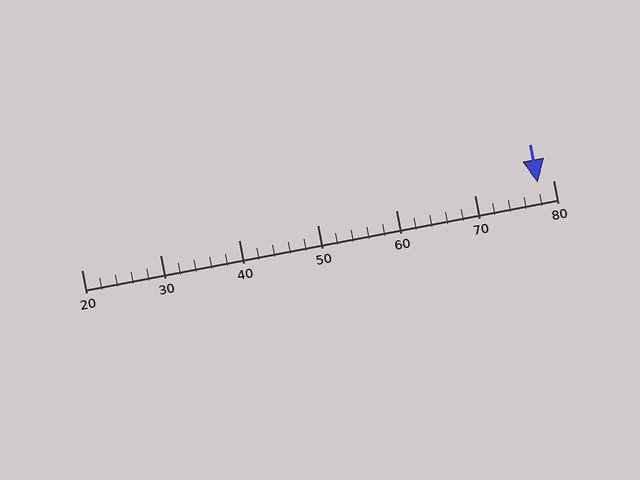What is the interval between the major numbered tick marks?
The major tick marks are spaced 10 units apart.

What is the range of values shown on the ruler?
The ruler shows values from 20 to 80.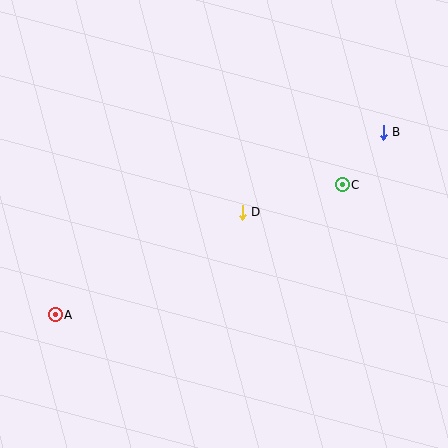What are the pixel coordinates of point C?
Point C is at (342, 185).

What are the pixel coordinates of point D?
Point D is at (242, 212).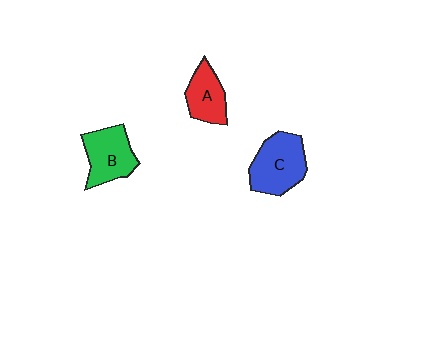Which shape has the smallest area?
Shape A (red).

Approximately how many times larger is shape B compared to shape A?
Approximately 1.3 times.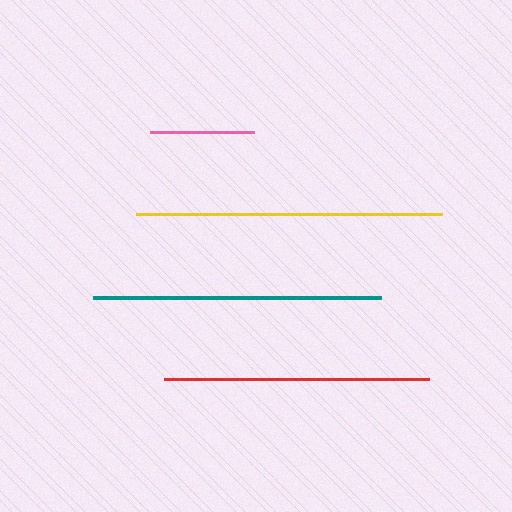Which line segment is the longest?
The yellow line is the longest at approximately 306 pixels.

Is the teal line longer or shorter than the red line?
The teal line is longer than the red line.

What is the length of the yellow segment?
The yellow segment is approximately 306 pixels long.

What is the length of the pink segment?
The pink segment is approximately 103 pixels long.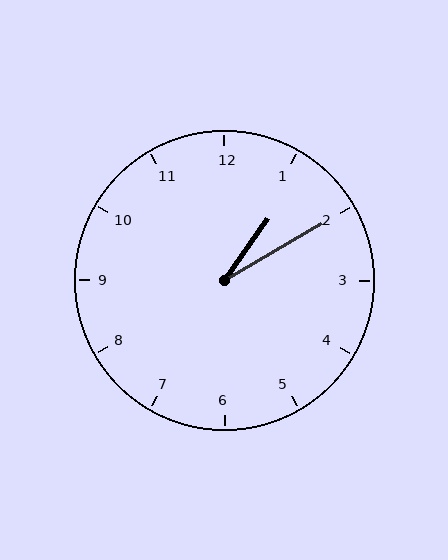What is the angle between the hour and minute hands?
Approximately 25 degrees.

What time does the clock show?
1:10.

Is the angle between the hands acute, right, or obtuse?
It is acute.